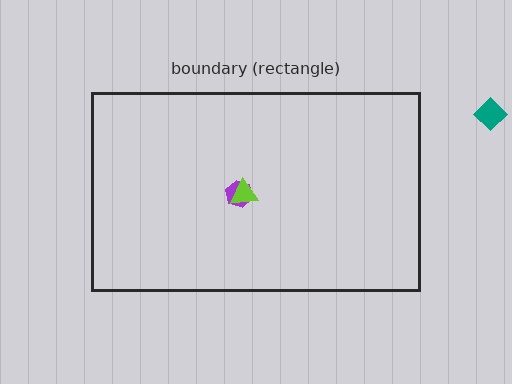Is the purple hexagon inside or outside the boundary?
Inside.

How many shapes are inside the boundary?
2 inside, 1 outside.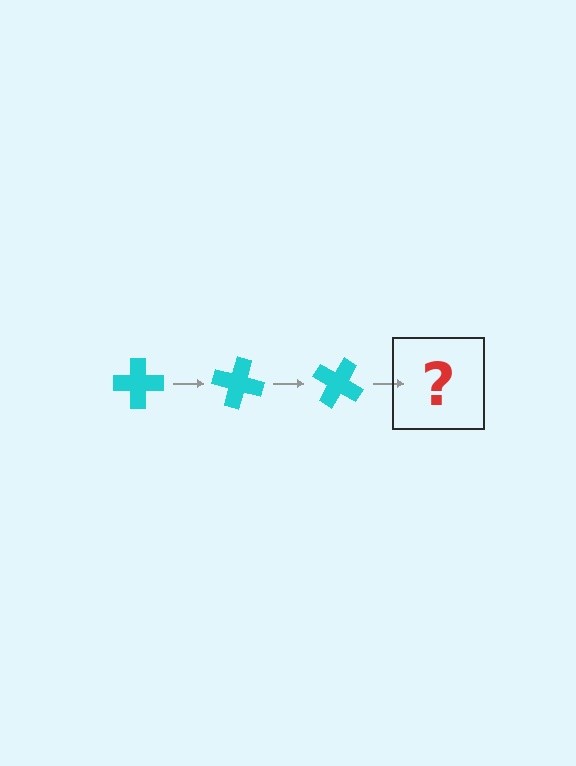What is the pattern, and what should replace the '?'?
The pattern is that the cross rotates 15 degrees each step. The '?' should be a cyan cross rotated 45 degrees.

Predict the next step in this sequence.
The next step is a cyan cross rotated 45 degrees.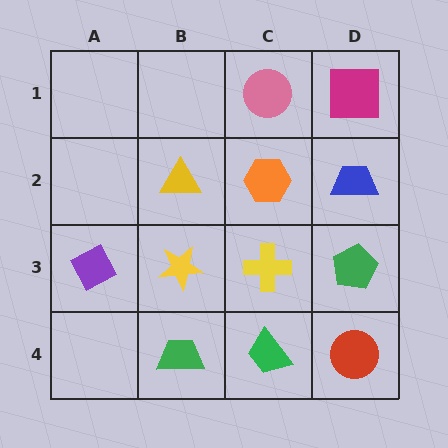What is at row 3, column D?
A green pentagon.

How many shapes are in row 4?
3 shapes.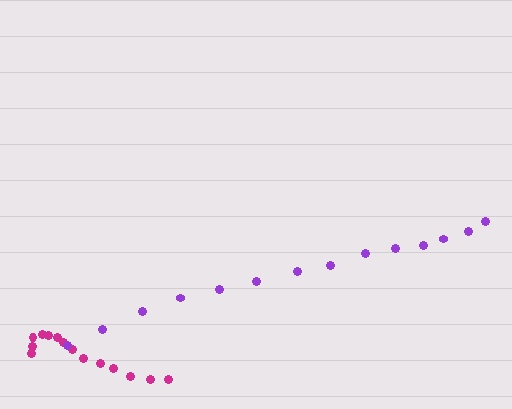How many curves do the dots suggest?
There are 2 distinct paths.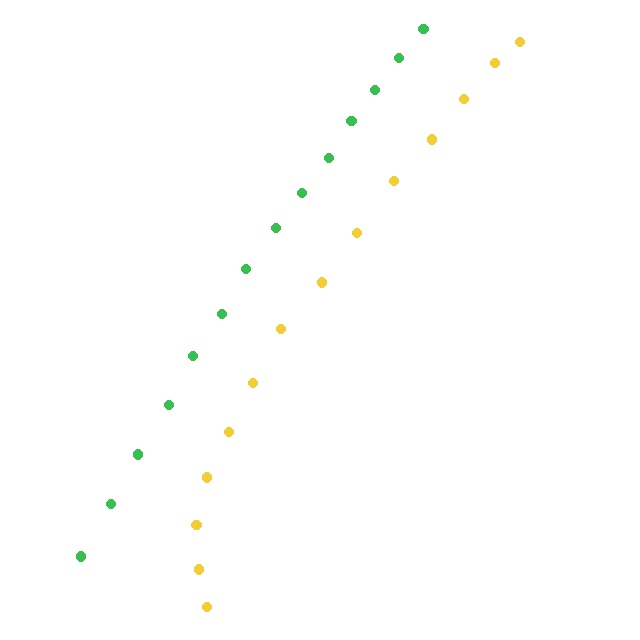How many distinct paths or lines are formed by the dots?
There are 2 distinct paths.